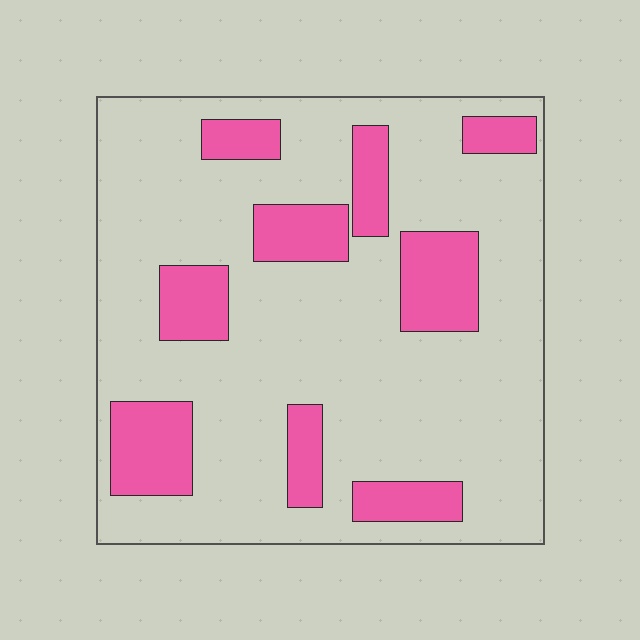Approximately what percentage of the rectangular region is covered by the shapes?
Approximately 20%.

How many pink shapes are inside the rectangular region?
9.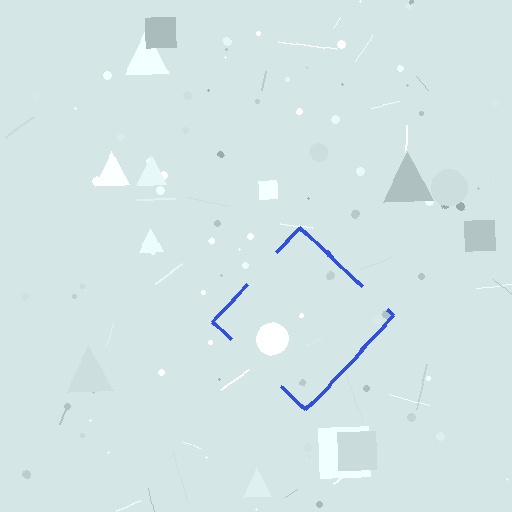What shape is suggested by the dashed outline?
The dashed outline suggests a diamond.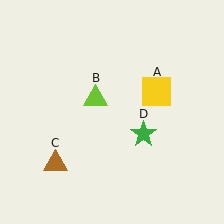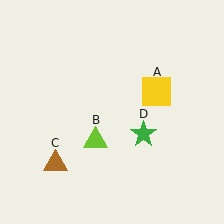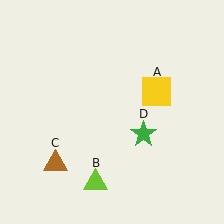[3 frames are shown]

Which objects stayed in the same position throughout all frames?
Yellow square (object A) and brown triangle (object C) and green star (object D) remained stationary.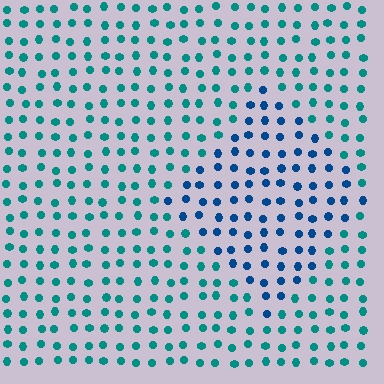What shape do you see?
I see a diamond.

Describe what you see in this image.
The image is filled with small teal elements in a uniform arrangement. A diamond-shaped region is visible where the elements are tinted to a slightly different hue, forming a subtle color boundary.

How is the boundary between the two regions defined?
The boundary is defined purely by a slight shift in hue (about 34 degrees). Spacing, size, and orientation are identical on both sides.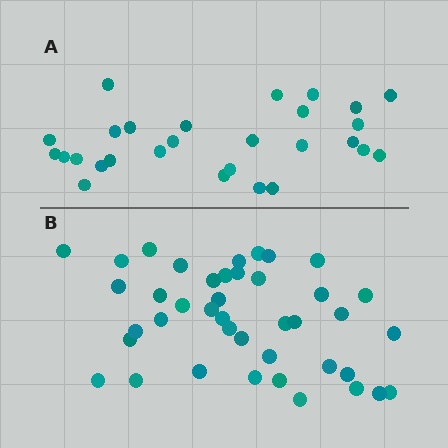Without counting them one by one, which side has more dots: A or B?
Region B (the bottom region) has more dots.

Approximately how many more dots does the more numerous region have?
Region B has approximately 15 more dots than region A.